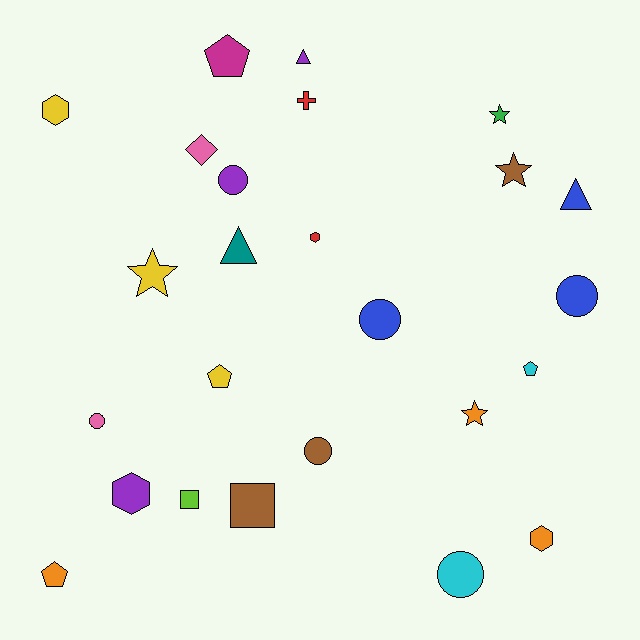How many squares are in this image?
There are 2 squares.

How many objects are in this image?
There are 25 objects.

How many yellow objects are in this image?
There are 3 yellow objects.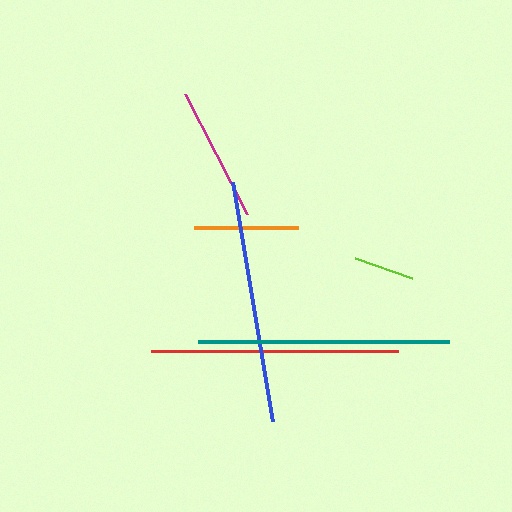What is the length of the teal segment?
The teal segment is approximately 251 pixels long.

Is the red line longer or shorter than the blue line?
The red line is longer than the blue line.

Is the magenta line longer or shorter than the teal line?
The teal line is longer than the magenta line.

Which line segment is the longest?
The teal line is the longest at approximately 251 pixels.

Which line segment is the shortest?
The lime line is the shortest at approximately 61 pixels.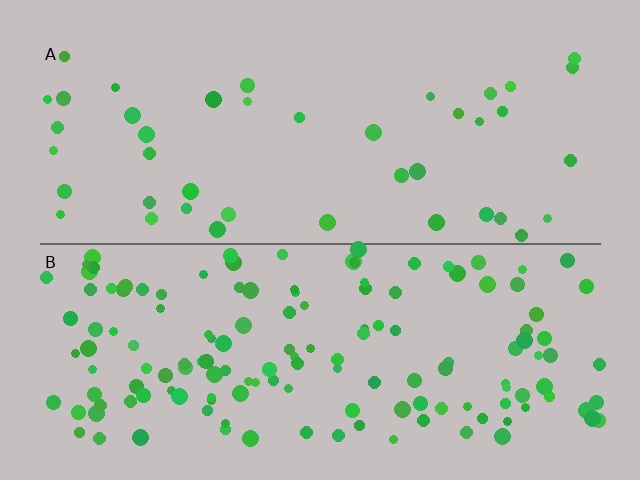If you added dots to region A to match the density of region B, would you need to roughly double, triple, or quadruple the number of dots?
Approximately triple.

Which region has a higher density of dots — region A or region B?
B (the bottom).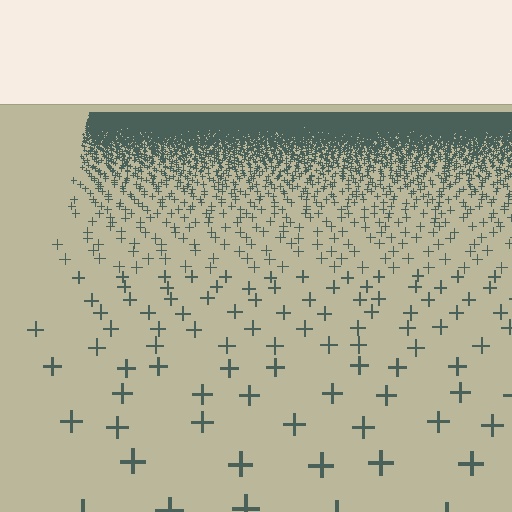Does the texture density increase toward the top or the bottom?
Density increases toward the top.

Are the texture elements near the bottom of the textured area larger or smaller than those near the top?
Larger. Near the bottom, elements are closer to the viewer and appear at a bigger on-screen size.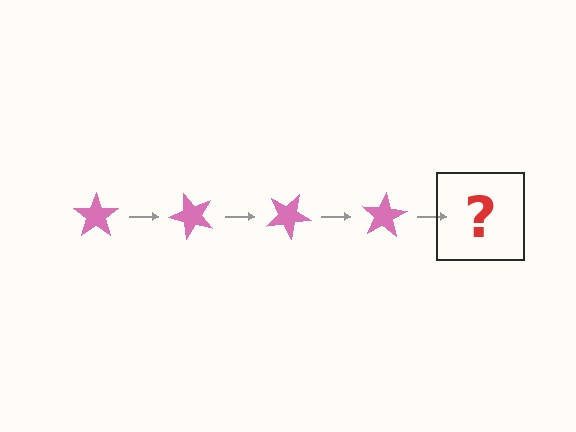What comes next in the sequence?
The next element should be a pink star rotated 200 degrees.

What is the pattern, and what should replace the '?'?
The pattern is that the star rotates 50 degrees each step. The '?' should be a pink star rotated 200 degrees.